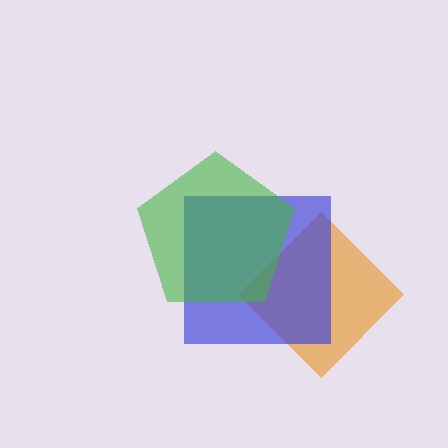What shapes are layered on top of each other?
The layered shapes are: an orange diamond, a blue square, a green pentagon.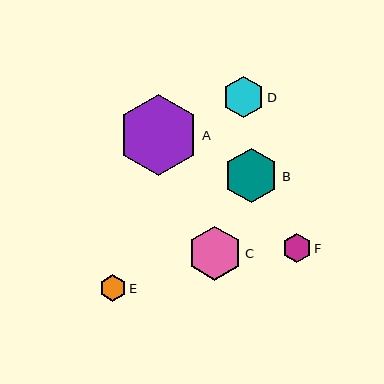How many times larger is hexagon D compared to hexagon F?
Hexagon D is approximately 1.4 times the size of hexagon F.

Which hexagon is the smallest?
Hexagon E is the smallest with a size of approximately 26 pixels.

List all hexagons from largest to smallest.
From largest to smallest: A, B, C, D, F, E.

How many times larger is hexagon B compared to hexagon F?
Hexagon B is approximately 1.9 times the size of hexagon F.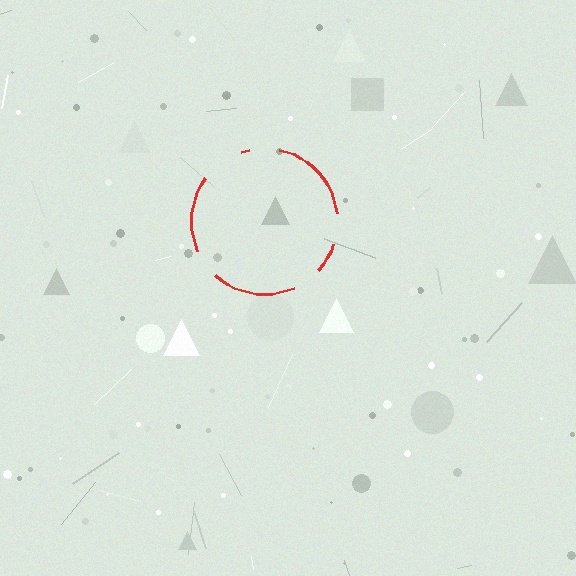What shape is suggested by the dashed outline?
The dashed outline suggests a circle.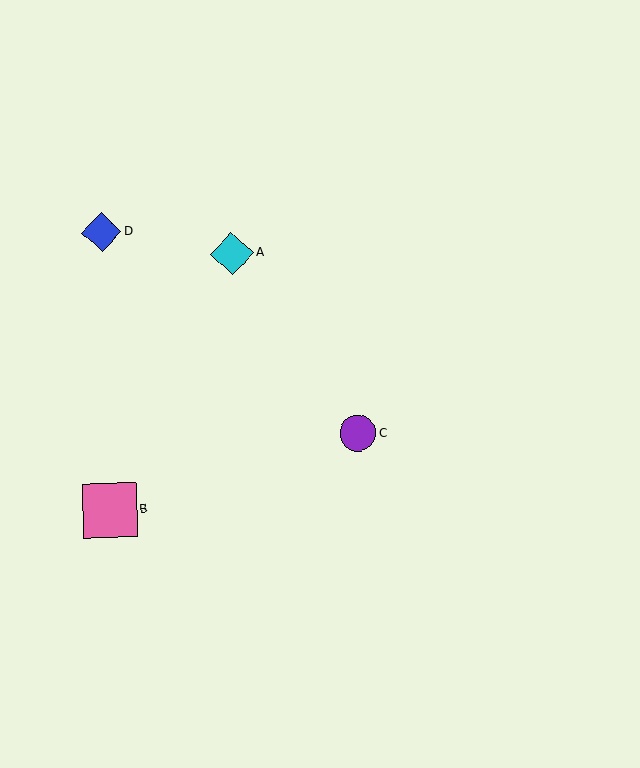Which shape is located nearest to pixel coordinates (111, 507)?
The pink square (labeled B) at (110, 510) is nearest to that location.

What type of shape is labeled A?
Shape A is a cyan diamond.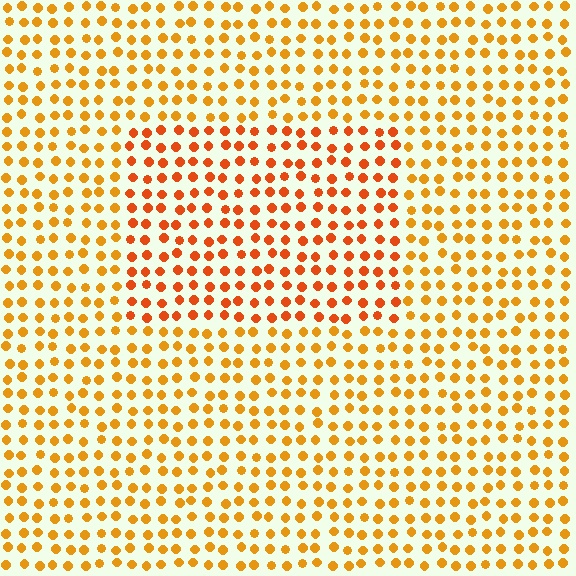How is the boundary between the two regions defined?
The boundary is defined purely by a slight shift in hue (about 22 degrees). Spacing, size, and orientation are identical on both sides.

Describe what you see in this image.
The image is filled with small orange elements in a uniform arrangement. A rectangle-shaped region is visible where the elements are tinted to a slightly different hue, forming a subtle color boundary.